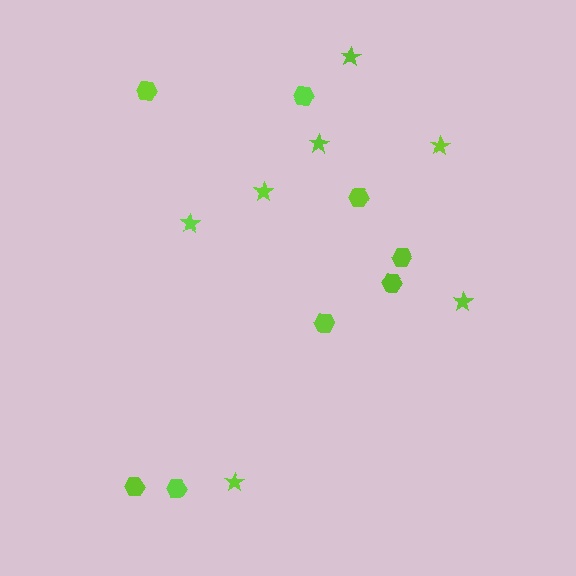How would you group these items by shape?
There are 2 groups: one group of stars (7) and one group of hexagons (8).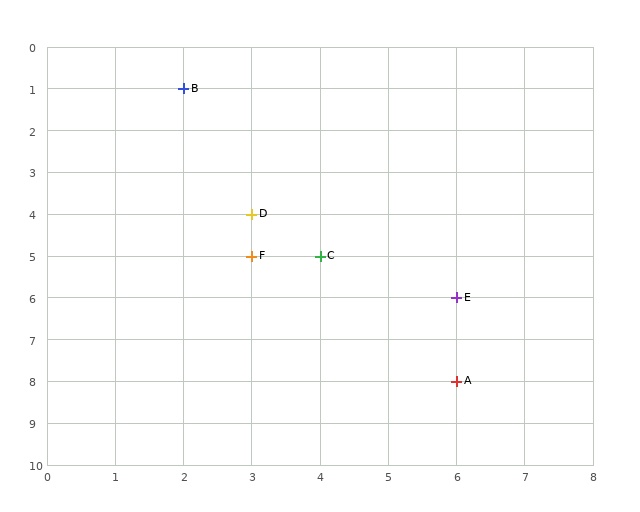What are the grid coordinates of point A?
Point A is at grid coordinates (6, 8).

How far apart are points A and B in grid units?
Points A and B are 4 columns and 7 rows apart (about 8.1 grid units diagonally).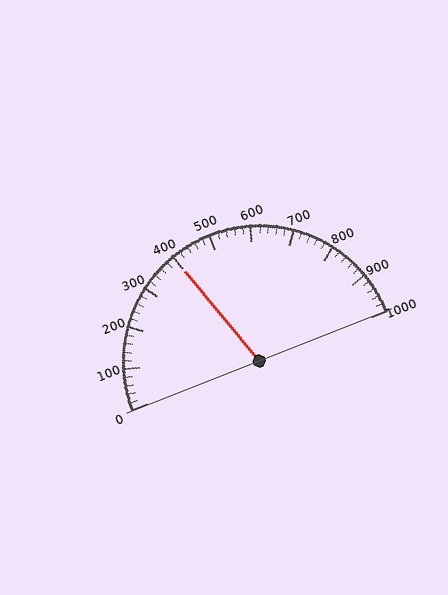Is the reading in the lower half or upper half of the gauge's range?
The reading is in the lower half of the range (0 to 1000).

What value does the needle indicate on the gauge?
The needle indicates approximately 400.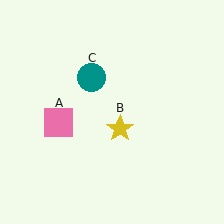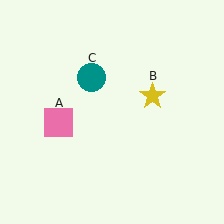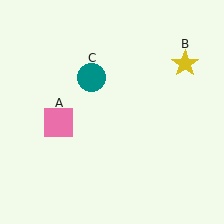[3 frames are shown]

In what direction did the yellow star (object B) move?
The yellow star (object B) moved up and to the right.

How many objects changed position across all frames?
1 object changed position: yellow star (object B).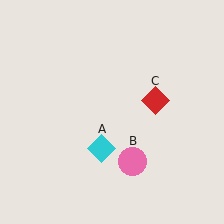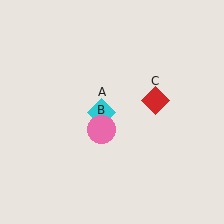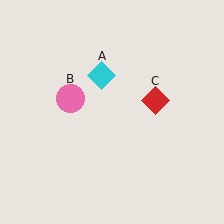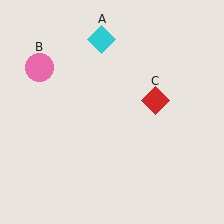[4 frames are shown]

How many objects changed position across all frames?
2 objects changed position: cyan diamond (object A), pink circle (object B).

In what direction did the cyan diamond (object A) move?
The cyan diamond (object A) moved up.